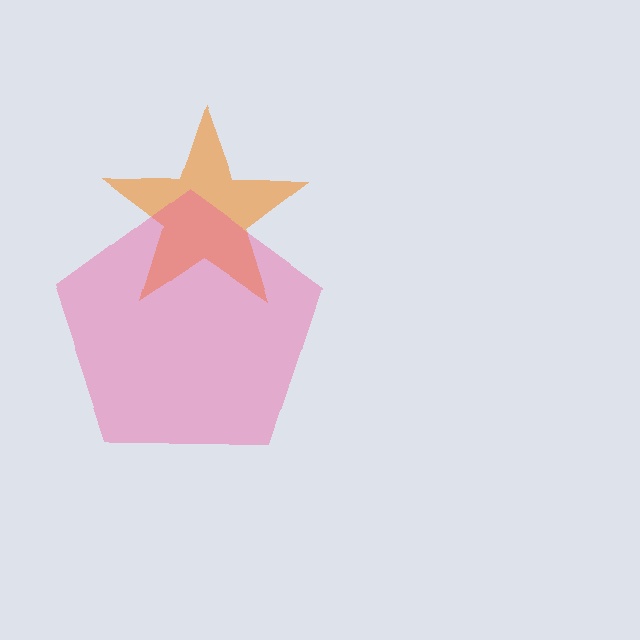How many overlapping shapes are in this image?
There are 2 overlapping shapes in the image.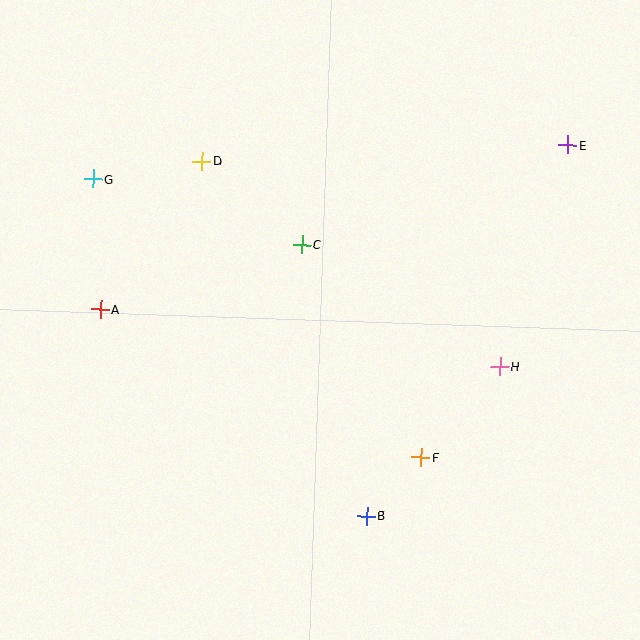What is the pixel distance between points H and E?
The distance between H and E is 232 pixels.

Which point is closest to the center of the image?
Point C at (302, 244) is closest to the center.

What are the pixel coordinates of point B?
Point B is at (367, 516).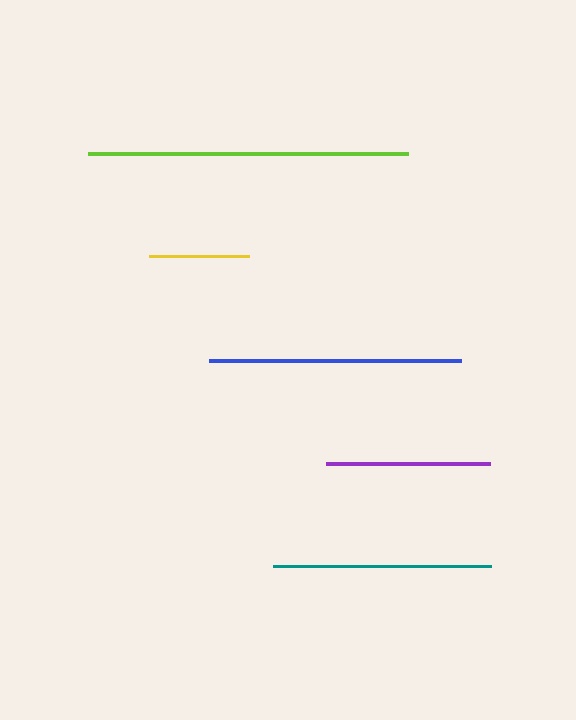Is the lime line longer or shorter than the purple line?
The lime line is longer than the purple line.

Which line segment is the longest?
The lime line is the longest at approximately 320 pixels.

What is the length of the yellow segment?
The yellow segment is approximately 100 pixels long.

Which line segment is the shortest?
The yellow line is the shortest at approximately 100 pixels.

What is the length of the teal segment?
The teal segment is approximately 218 pixels long.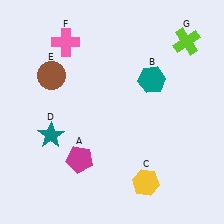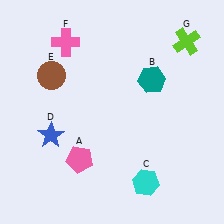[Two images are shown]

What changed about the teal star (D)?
In Image 1, D is teal. In Image 2, it changed to blue.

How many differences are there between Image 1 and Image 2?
There are 3 differences between the two images.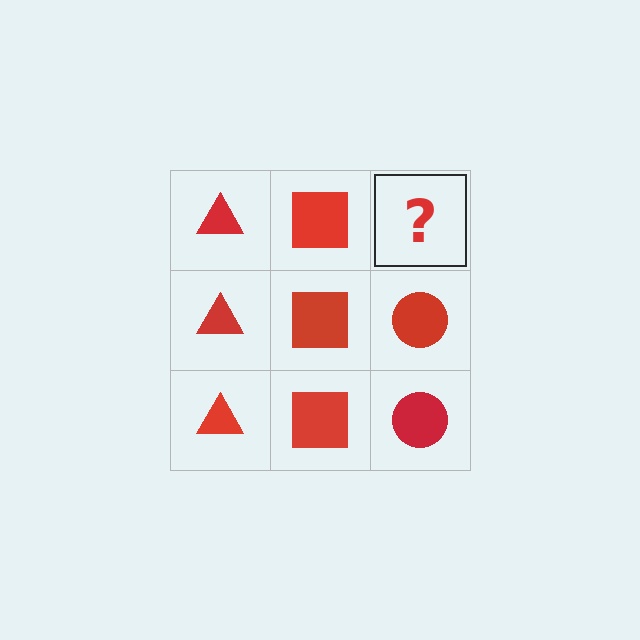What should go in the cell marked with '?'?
The missing cell should contain a red circle.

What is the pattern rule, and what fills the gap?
The rule is that each column has a consistent shape. The gap should be filled with a red circle.